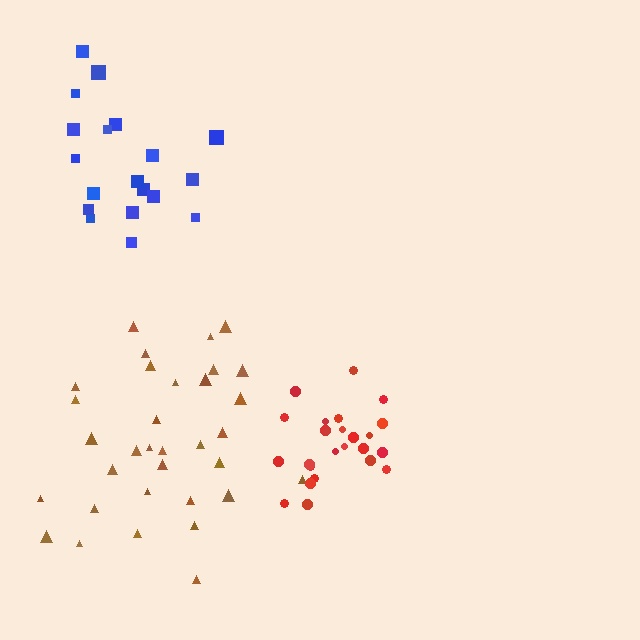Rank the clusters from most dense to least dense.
red, blue, brown.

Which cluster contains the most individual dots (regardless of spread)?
Brown (33).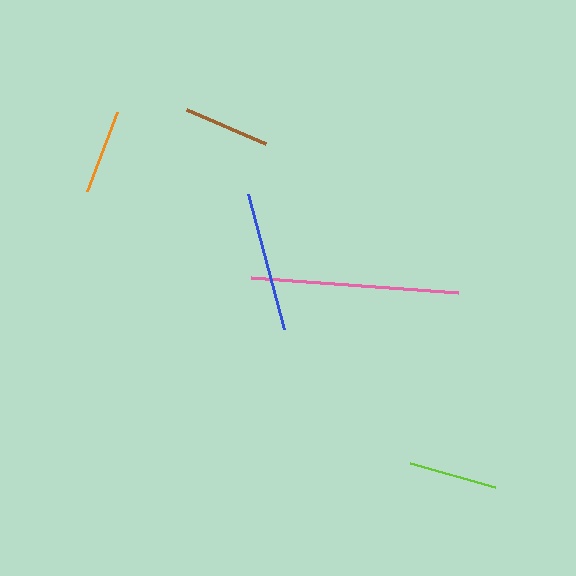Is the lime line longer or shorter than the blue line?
The blue line is longer than the lime line.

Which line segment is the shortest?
The orange line is the shortest at approximately 85 pixels.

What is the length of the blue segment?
The blue segment is approximately 140 pixels long.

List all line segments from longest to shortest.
From longest to shortest: pink, blue, lime, brown, orange.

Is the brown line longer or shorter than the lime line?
The lime line is longer than the brown line.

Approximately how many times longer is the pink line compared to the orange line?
The pink line is approximately 2.5 times the length of the orange line.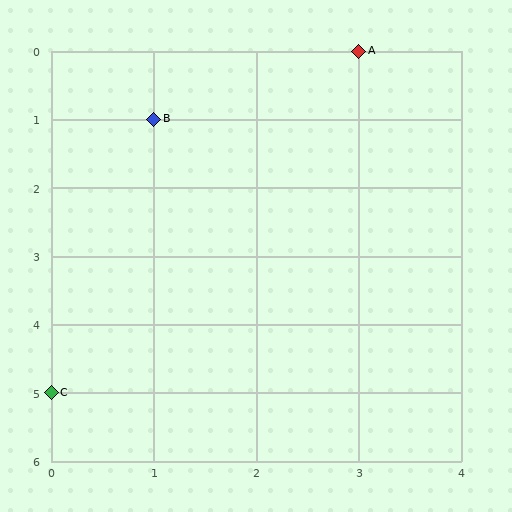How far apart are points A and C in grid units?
Points A and C are 3 columns and 5 rows apart (about 5.8 grid units diagonally).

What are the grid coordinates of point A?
Point A is at grid coordinates (3, 0).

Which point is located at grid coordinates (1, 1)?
Point B is at (1, 1).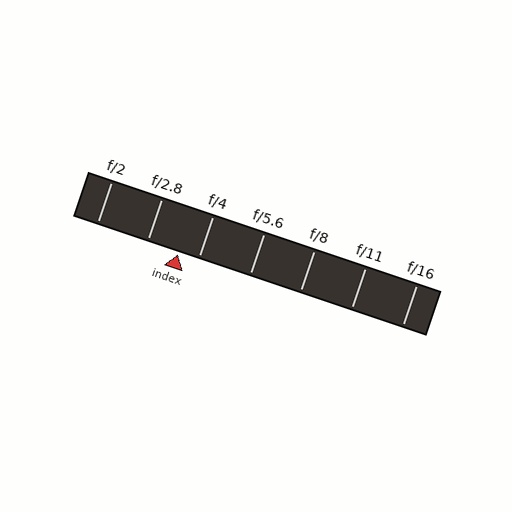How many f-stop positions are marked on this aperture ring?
There are 7 f-stop positions marked.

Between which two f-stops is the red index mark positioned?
The index mark is between f/2.8 and f/4.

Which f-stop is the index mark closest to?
The index mark is closest to f/4.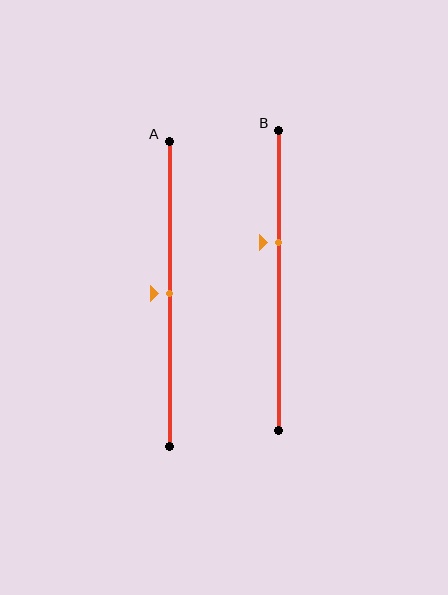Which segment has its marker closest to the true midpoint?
Segment A has its marker closest to the true midpoint.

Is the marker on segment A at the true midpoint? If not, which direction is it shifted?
Yes, the marker on segment A is at the true midpoint.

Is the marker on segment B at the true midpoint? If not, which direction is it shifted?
No, the marker on segment B is shifted upward by about 13% of the segment length.